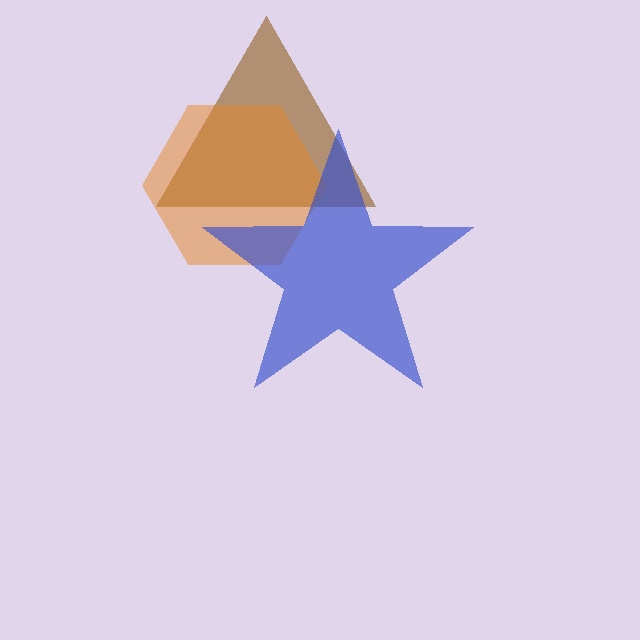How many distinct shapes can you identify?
There are 3 distinct shapes: a brown triangle, an orange hexagon, a blue star.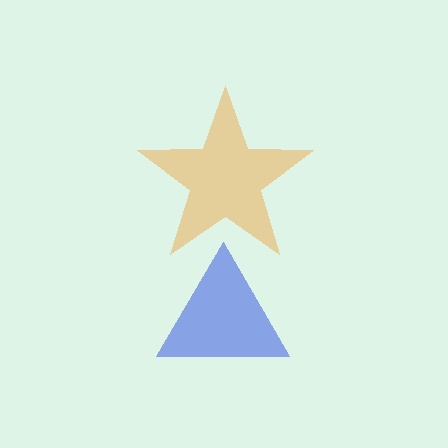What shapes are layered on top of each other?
The layered shapes are: an orange star, a blue triangle.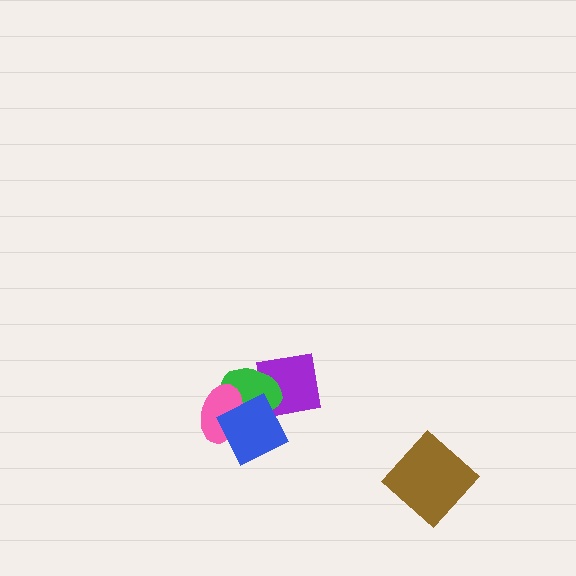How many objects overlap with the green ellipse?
3 objects overlap with the green ellipse.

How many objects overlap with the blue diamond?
3 objects overlap with the blue diamond.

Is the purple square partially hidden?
Yes, it is partially covered by another shape.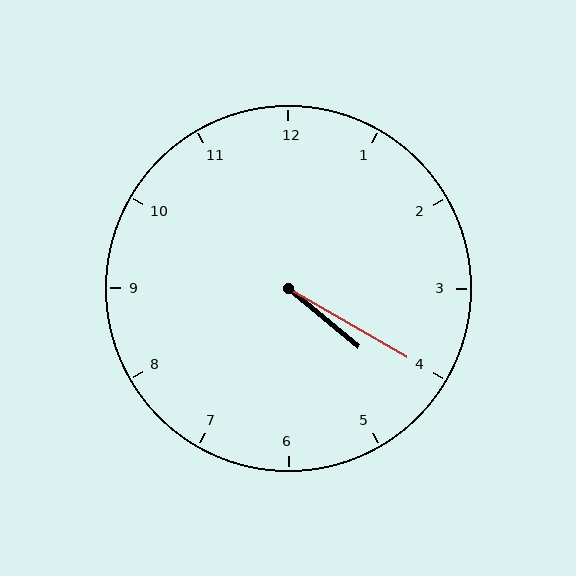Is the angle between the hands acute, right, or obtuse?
It is acute.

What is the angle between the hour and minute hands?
Approximately 10 degrees.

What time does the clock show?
4:20.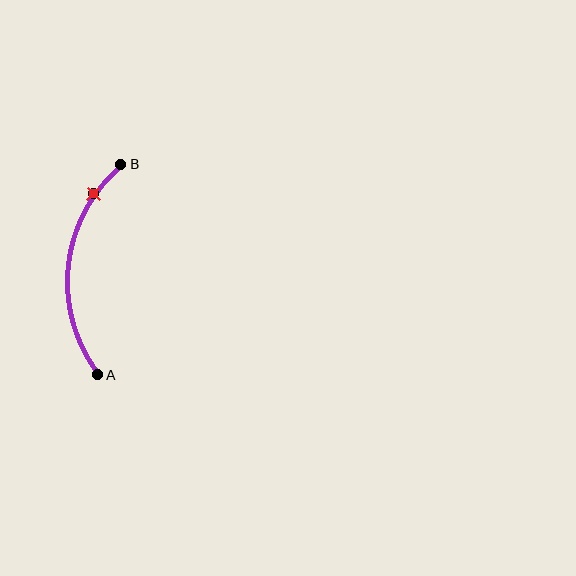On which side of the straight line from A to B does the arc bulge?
The arc bulges to the left of the straight line connecting A and B.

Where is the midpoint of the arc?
The arc midpoint is the point on the curve farthest from the straight line joining A and B. It sits to the left of that line.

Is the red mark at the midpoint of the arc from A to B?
No. The red mark lies on the arc but is closer to endpoint B. The arc midpoint would be at the point on the curve equidistant along the arc from both A and B.